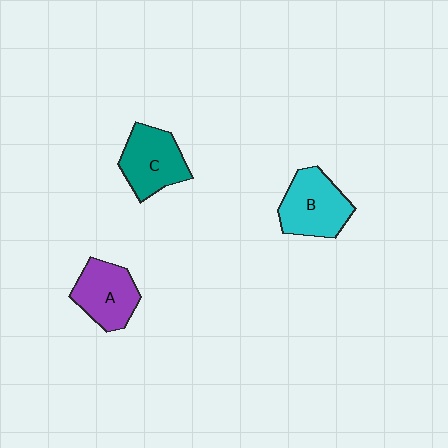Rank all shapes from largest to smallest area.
From largest to smallest: B (cyan), C (teal), A (purple).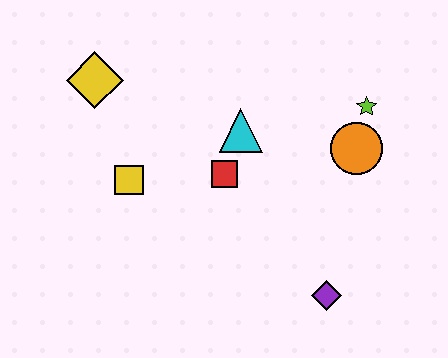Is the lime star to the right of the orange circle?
Yes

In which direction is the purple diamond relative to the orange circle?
The purple diamond is below the orange circle.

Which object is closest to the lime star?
The orange circle is closest to the lime star.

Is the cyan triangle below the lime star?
Yes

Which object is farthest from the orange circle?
The yellow diamond is farthest from the orange circle.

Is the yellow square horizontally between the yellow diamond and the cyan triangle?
Yes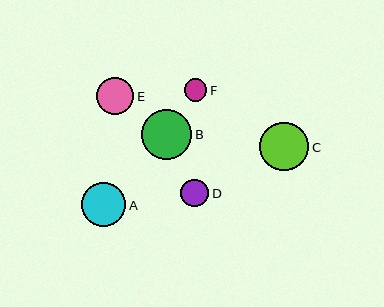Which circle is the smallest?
Circle F is the smallest with a size of approximately 22 pixels.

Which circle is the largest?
Circle B is the largest with a size of approximately 50 pixels.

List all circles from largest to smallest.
From largest to smallest: B, C, A, E, D, F.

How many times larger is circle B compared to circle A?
Circle B is approximately 1.1 times the size of circle A.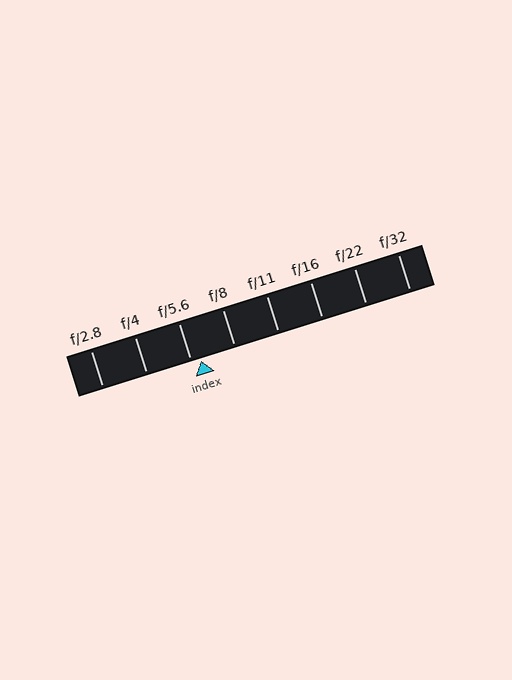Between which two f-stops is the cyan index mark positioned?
The index mark is between f/5.6 and f/8.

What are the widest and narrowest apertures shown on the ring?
The widest aperture shown is f/2.8 and the narrowest is f/32.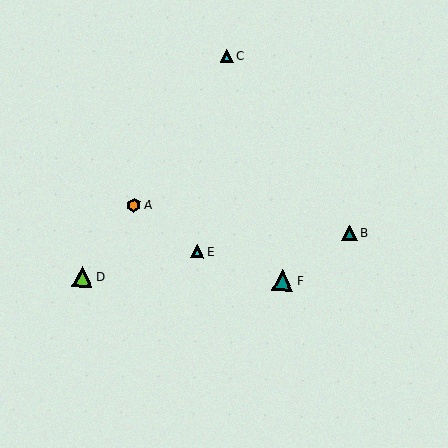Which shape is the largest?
The teal triangle (labeled F) is the largest.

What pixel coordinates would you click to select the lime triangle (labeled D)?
Click at (82, 276) to select the lime triangle D.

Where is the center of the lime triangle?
The center of the lime triangle is at (82, 276).